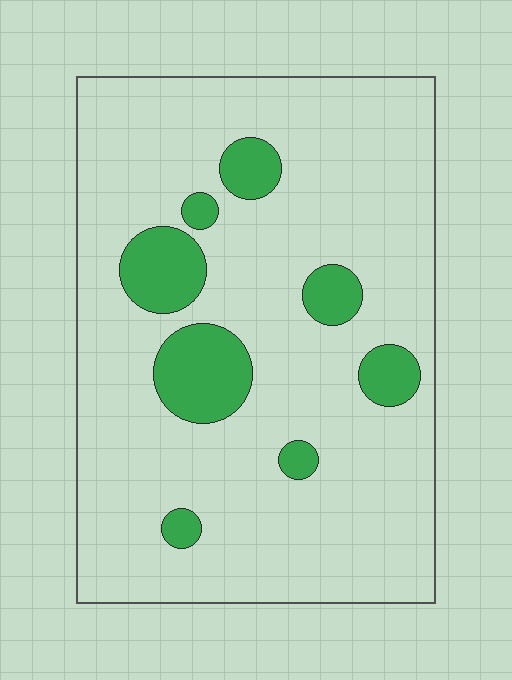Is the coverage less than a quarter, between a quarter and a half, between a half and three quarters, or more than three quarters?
Less than a quarter.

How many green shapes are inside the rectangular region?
8.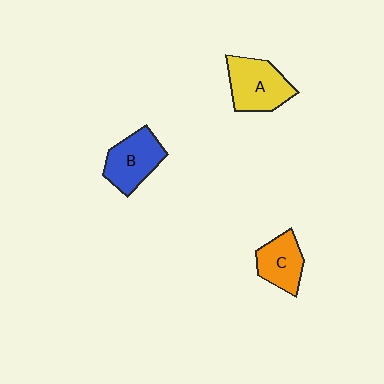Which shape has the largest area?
Shape A (yellow).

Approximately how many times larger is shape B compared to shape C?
Approximately 1.2 times.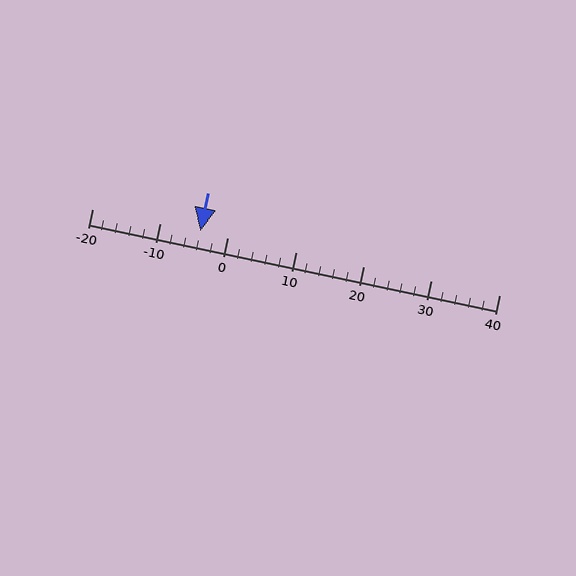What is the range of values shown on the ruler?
The ruler shows values from -20 to 40.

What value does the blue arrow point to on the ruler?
The blue arrow points to approximately -4.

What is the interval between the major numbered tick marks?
The major tick marks are spaced 10 units apart.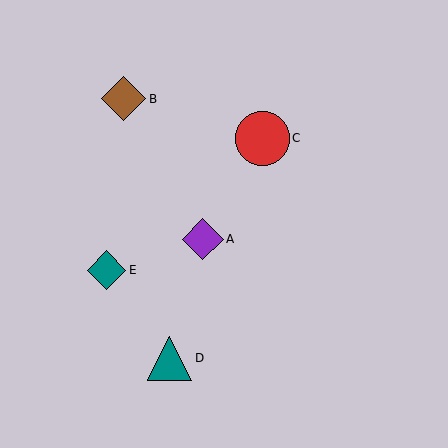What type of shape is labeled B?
Shape B is a brown diamond.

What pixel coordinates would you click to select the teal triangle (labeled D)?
Click at (170, 358) to select the teal triangle D.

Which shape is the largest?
The red circle (labeled C) is the largest.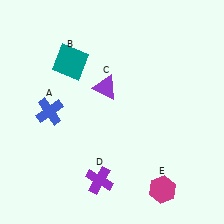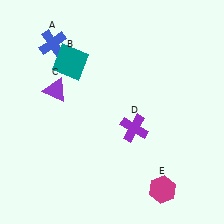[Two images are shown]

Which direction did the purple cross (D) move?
The purple cross (D) moved up.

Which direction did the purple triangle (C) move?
The purple triangle (C) moved left.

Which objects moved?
The objects that moved are: the blue cross (A), the purple triangle (C), the purple cross (D).